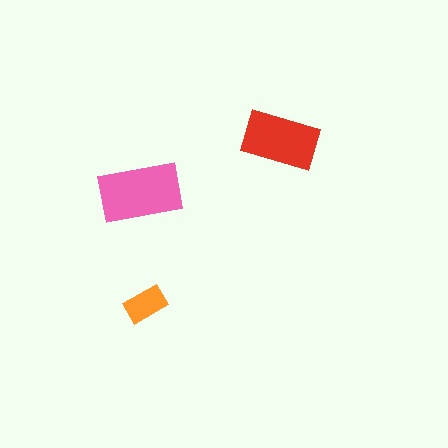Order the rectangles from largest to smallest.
the pink one, the red one, the orange one.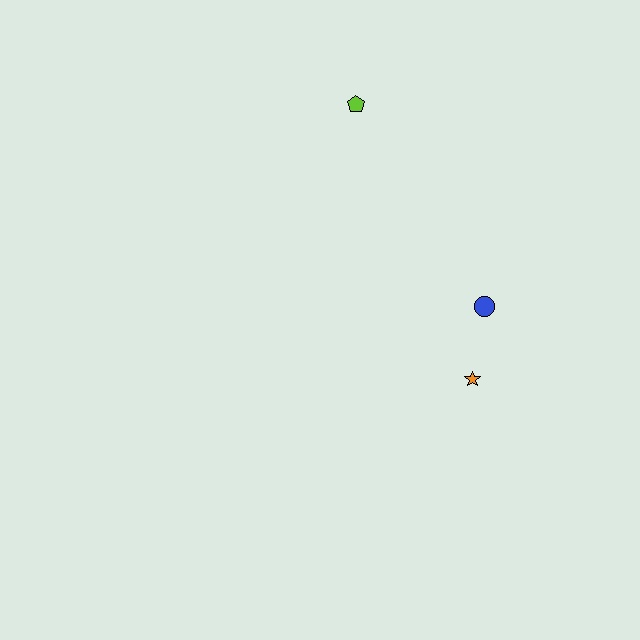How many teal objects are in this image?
There are no teal objects.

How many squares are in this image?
There are no squares.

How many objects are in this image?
There are 3 objects.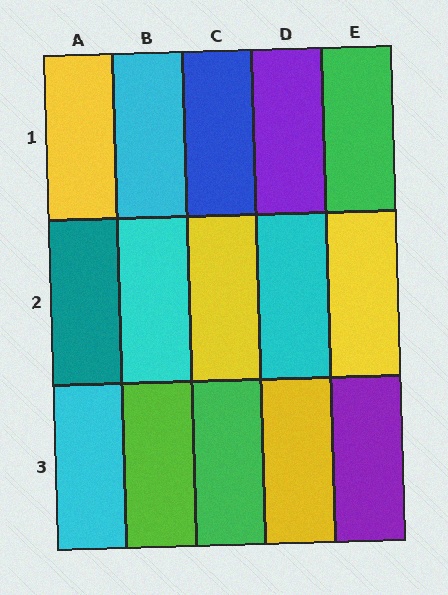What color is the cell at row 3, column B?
Lime.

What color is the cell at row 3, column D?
Yellow.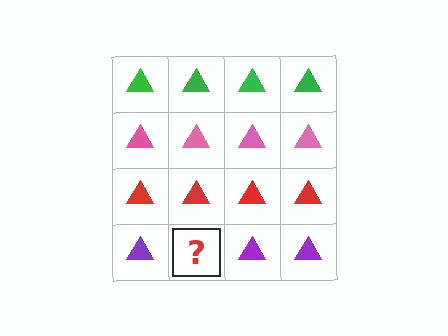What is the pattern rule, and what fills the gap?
The rule is that each row has a consistent color. The gap should be filled with a purple triangle.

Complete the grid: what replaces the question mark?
The question mark should be replaced with a purple triangle.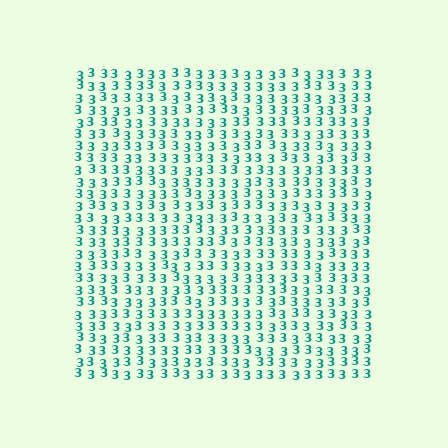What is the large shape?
The large shape is a square.